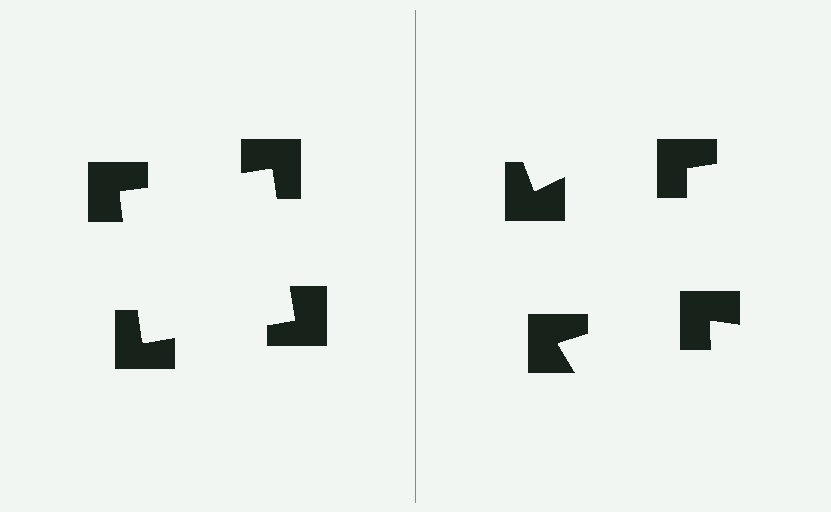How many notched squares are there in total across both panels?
8 — 4 on each side.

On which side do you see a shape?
An illusory square appears on the left side. On the right side the wedge cuts are rotated, so no coherent shape forms.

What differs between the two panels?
The notched squares are positioned identically on both sides; only the wedge orientations differ. On the left they align to a square; on the right they are misaligned.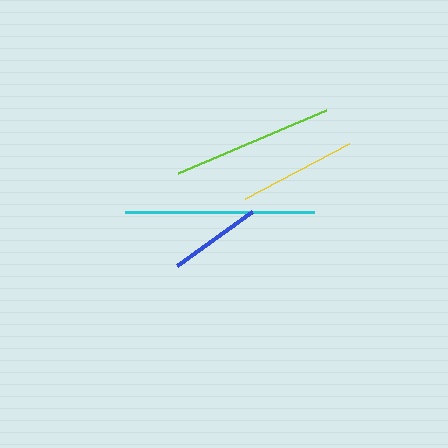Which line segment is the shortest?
The blue line is the shortest at approximately 92 pixels.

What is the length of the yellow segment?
The yellow segment is approximately 118 pixels long.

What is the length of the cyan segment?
The cyan segment is approximately 189 pixels long.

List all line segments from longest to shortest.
From longest to shortest: cyan, lime, yellow, blue.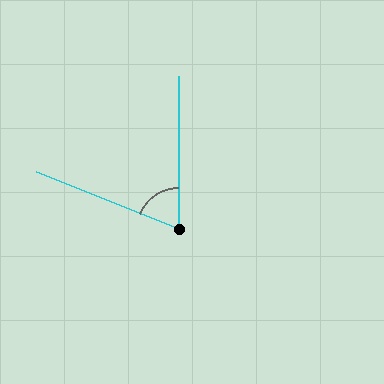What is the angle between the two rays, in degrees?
Approximately 68 degrees.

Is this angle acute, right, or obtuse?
It is acute.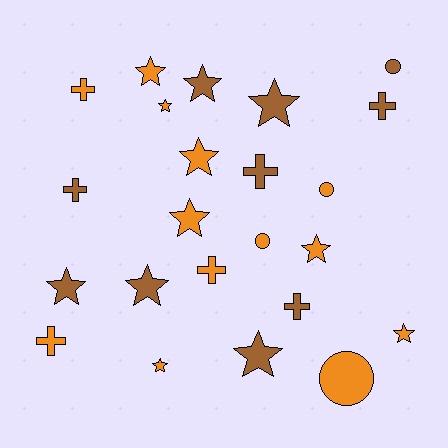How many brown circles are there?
There is 1 brown circle.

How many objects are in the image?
There are 23 objects.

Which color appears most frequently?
Orange, with 13 objects.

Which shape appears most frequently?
Star, with 12 objects.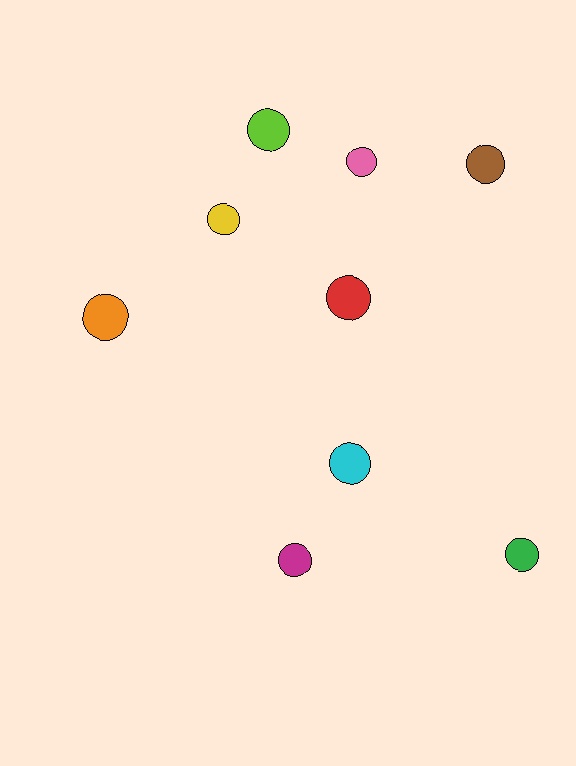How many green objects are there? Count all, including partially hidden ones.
There is 1 green object.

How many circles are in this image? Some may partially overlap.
There are 9 circles.